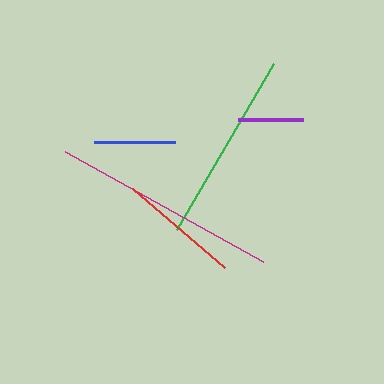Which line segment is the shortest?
The purple line is the shortest at approximately 65 pixels.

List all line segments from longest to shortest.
From longest to shortest: magenta, green, red, blue, purple.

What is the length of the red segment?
The red segment is approximately 122 pixels long.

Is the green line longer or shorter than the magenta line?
The magenta line is longer than the green line.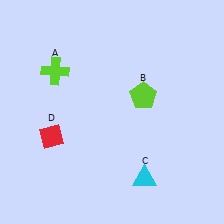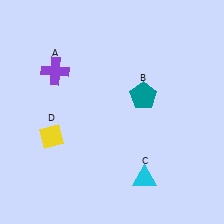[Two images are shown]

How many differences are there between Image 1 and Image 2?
There are 3 differences between the two images.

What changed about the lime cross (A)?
In Image 1, A is lime. In Image 2, it changed to purple.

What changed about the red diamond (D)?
In Image 1, D is red. In Image 2, it changed to yellow.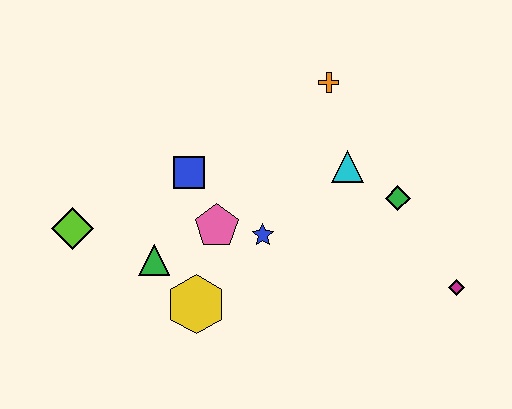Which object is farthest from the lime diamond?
The magenta diamond is farthest from the lime diamond.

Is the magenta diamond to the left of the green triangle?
No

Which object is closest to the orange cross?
The cyan triangle is closest to the orange cross.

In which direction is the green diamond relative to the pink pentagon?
The green diamond is to the right of the pink pentagon.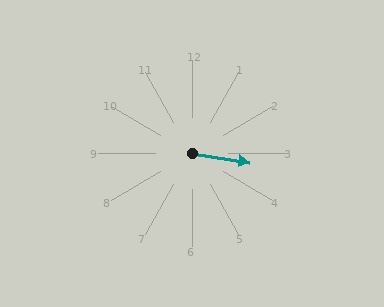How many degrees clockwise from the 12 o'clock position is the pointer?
Approximately 98 degrees.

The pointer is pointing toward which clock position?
Roughly 3 o'clock.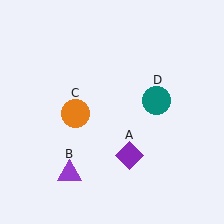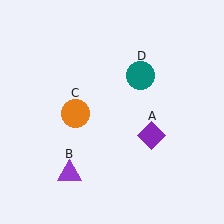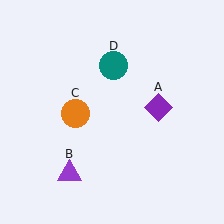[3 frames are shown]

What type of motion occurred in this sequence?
The purple diamond (object A), teal circle (object D) rotated counterclockwise around the center of the scene.